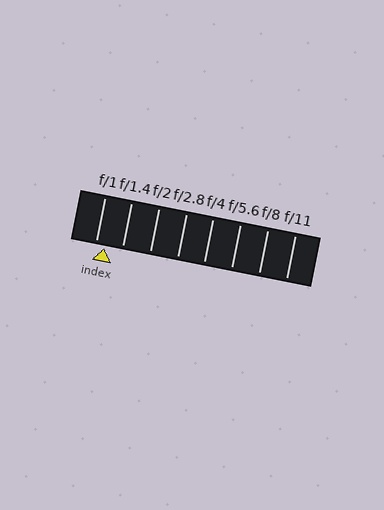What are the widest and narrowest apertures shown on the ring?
The widest aperture shown is f/1 and the narrowest is f/11.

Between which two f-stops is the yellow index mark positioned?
The index mark is between f/1 and f/1.4.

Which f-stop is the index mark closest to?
The index mark is closest to f/1.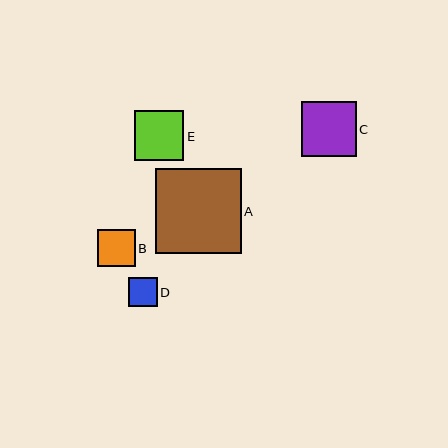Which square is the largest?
Square A is the largest with a size of approximately 85 pixels.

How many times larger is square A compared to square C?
Square A is approximately 1.6 times the size of square C.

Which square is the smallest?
Square D is the smallest with a size of approximately 29 pixels.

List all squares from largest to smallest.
From largest to smallest: A, C, E, B, D.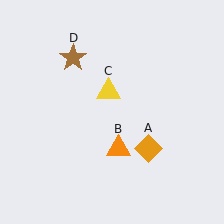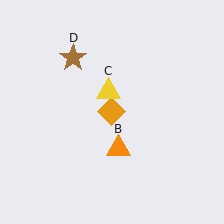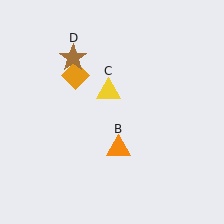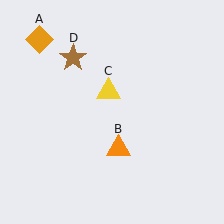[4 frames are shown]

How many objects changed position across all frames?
1 object changed position: orange diamond (object A).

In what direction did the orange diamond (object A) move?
The orange diamond (object A) moved up and to the left.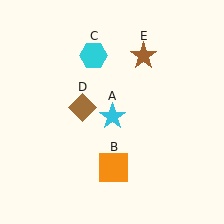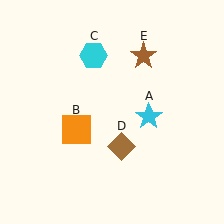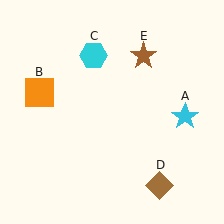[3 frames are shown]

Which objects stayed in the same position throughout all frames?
Cyan hexagon (object C) and brown star (object E) remained stationary.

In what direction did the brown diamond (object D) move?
The brown diamond (object D) moved down and to the right.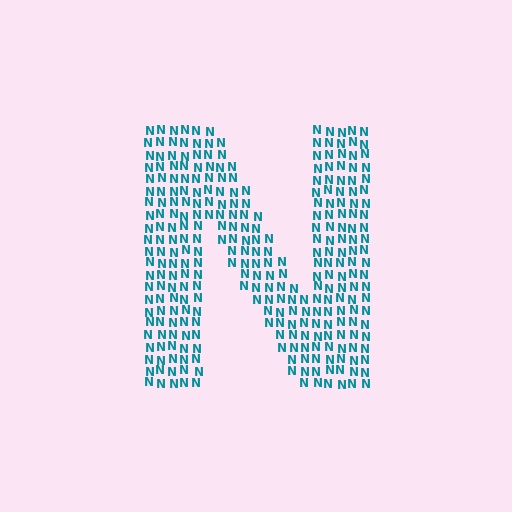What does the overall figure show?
The overall figure shows the letter N.